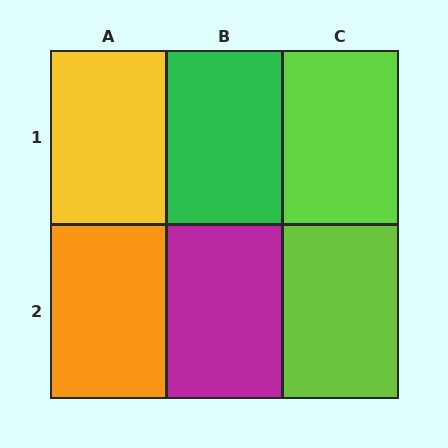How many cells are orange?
1 cell is orange.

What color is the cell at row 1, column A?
Yellow.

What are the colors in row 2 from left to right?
Orange, magenta, lime.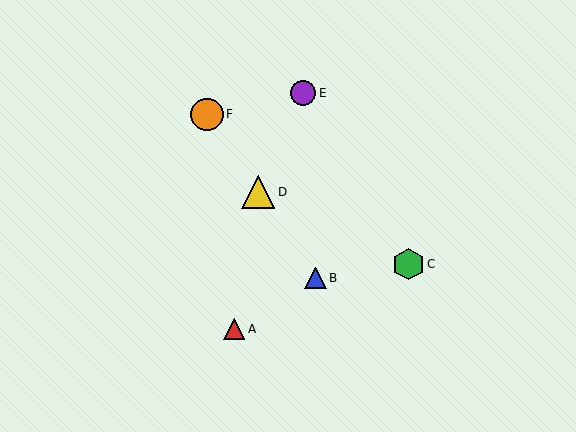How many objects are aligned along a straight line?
3 objects (B, D, F) are aligned along a straight line.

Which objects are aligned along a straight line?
Objects B, D, F are aligned along a straight line.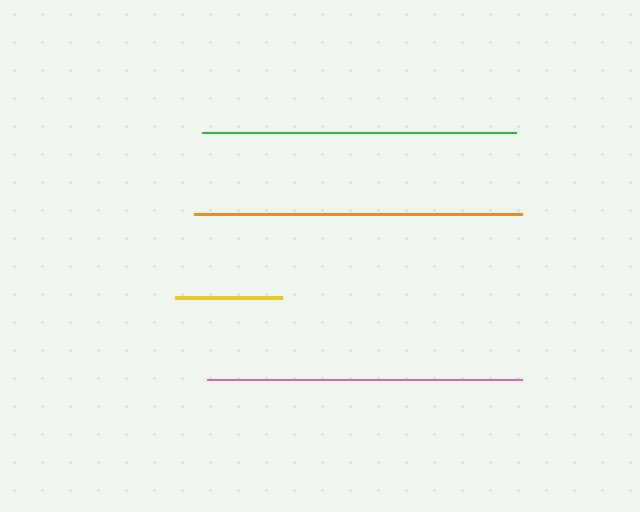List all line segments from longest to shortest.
From longest to shortest: orange, pink, green, yellow.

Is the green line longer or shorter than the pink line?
The pink line is longer than the green line.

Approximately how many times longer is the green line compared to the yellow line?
The green line is approximately 2.9 times the length of the yellow line.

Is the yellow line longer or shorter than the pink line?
The pink line is longer than the yellow line.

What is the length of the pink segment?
The pink segment is approximately 315 pixels long.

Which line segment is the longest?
The orange line is the longest at approximately 328 pixels.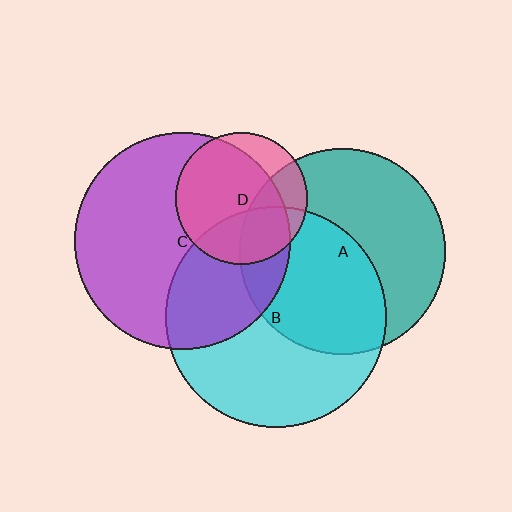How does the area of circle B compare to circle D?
Approximately 2.8 times.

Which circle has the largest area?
Circle B (cyan).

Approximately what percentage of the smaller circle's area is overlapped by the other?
Approximately 50%.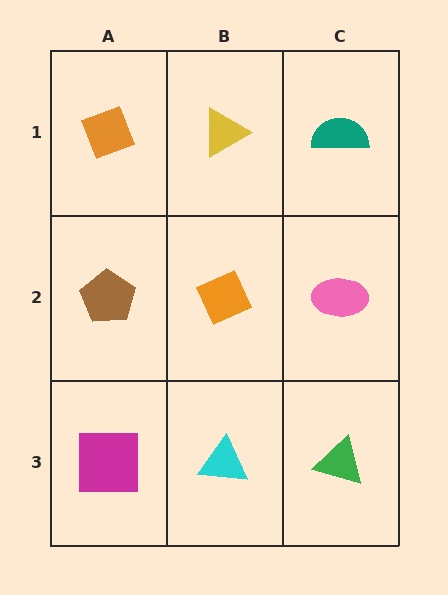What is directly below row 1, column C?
A pink ellipse.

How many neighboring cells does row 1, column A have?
2.